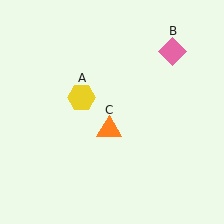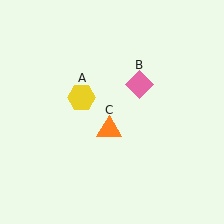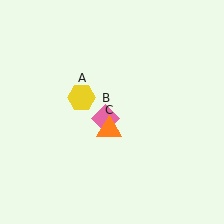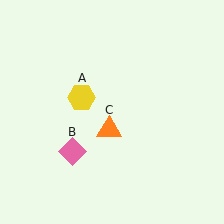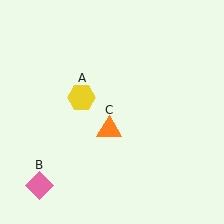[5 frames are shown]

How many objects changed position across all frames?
1 object changed position: pink diamond (object B).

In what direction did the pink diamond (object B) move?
The pink diamond (object B) moved down and to the left.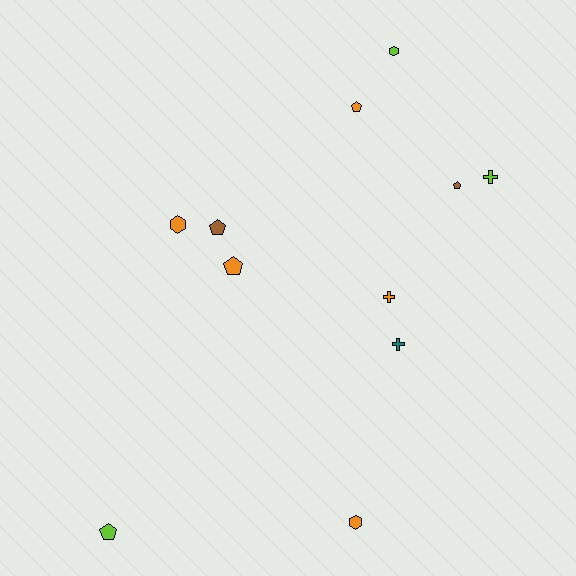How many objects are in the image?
There are 11 objects.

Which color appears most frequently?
Orange, with 5 objects.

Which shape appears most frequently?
Pentagon, with 5 objects.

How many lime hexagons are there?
There is 1 lime hexagon.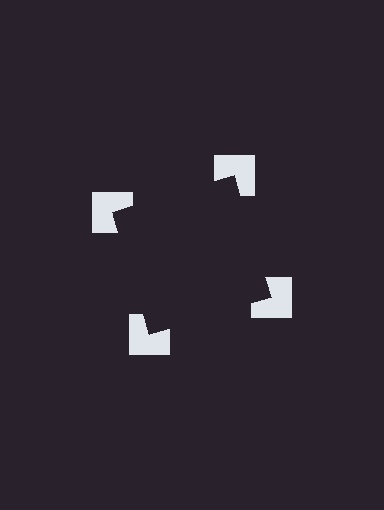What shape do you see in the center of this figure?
An illusory square — its edges are inferred from the aligned wedge cuts in the notched squares, not physically drawn.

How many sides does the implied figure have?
4 sides.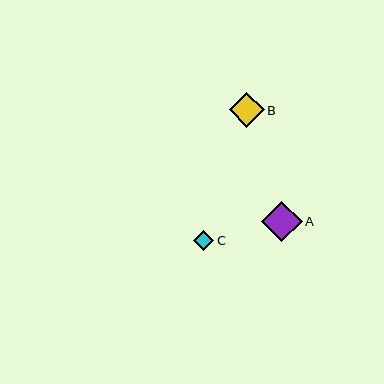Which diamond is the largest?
Diamond A is the largest with a size of approximately 40 pixels.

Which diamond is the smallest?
Diamond C is the smallest with a size of approximately 20 pixels.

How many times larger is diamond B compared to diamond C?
Diamond B is approximately 1.7 times the size of diamond C.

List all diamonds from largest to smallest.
From largest to smallest: A, B, C.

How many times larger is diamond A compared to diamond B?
Diamond A is approximately 1.1 times the size of diamond B.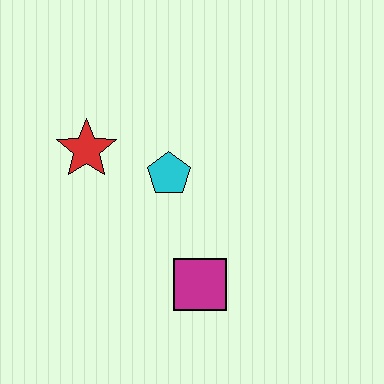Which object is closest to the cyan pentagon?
The red star is closest to the cyan pentagon.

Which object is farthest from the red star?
The magenta square is farthest from the red star.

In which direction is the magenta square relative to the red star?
The magenta square is below the red star.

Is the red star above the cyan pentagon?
Yes